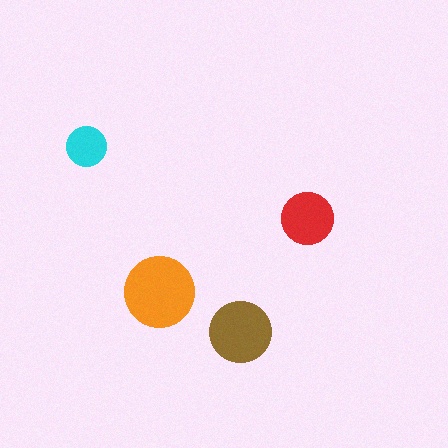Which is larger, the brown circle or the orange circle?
The orange one.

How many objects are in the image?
There are 4 objects in the image.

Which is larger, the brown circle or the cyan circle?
The brown one.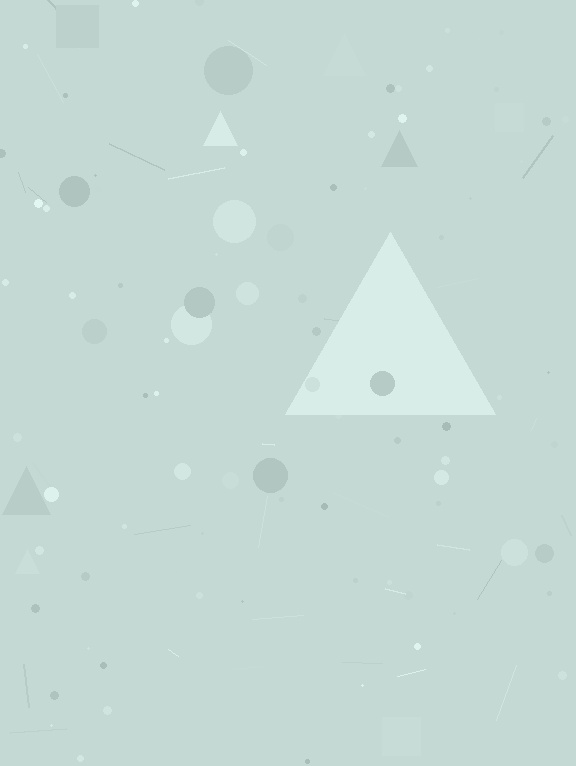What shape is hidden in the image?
A triangle is hidden in the image.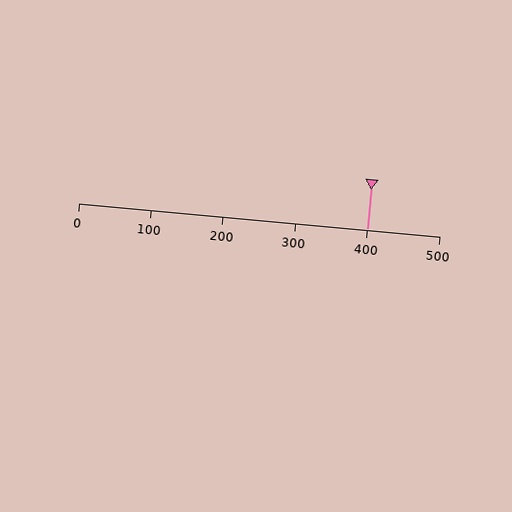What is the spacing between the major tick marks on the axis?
The major ticks are spaced 100 apart.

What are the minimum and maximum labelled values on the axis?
The axis runs from 0 to 500.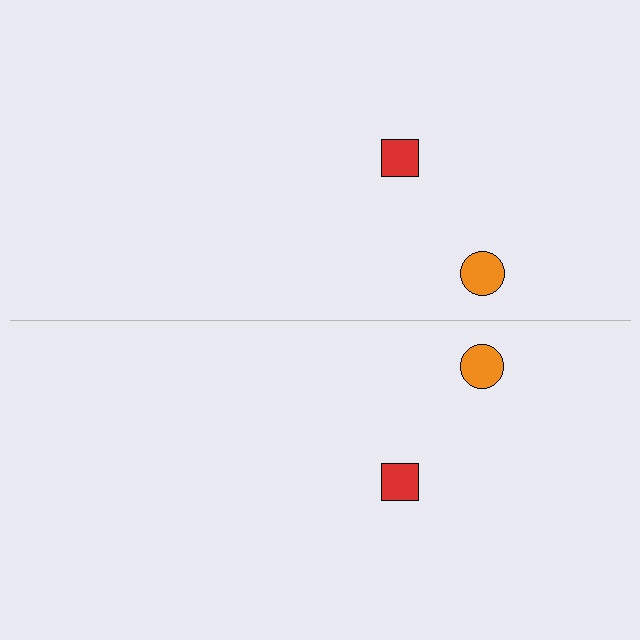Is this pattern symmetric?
Yes, this pattern has bilateral (reflection) symmetry.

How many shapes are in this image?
There are 4 shapes in this image.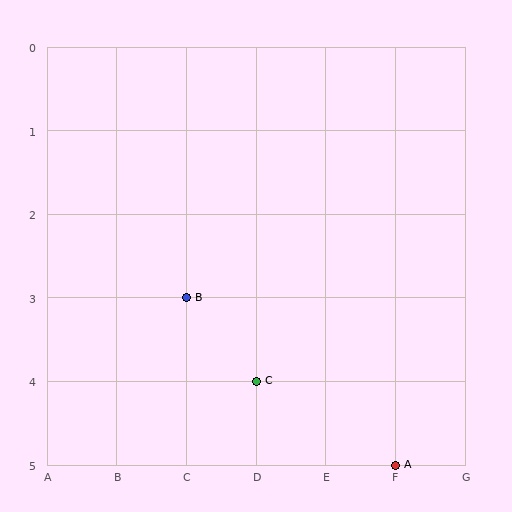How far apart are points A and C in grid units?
Points A and C are 2 columns and 1 row apart (about 2.2 grid units diagonally).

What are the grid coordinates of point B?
Point B is at grid coordinates (C, 3).